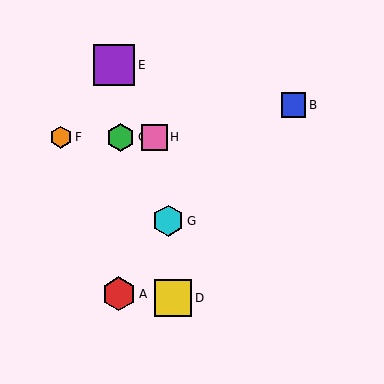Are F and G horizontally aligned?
No, F is at y≈137 and G is at y≈221.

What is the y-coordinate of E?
Object E is at y≈65.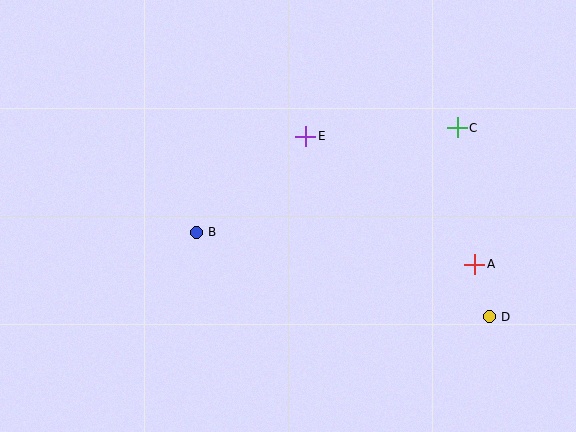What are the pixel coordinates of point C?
Point C is at (457, 128).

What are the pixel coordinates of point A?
Point A is at (475, 264).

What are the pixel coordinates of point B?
Point B is at (196, 232).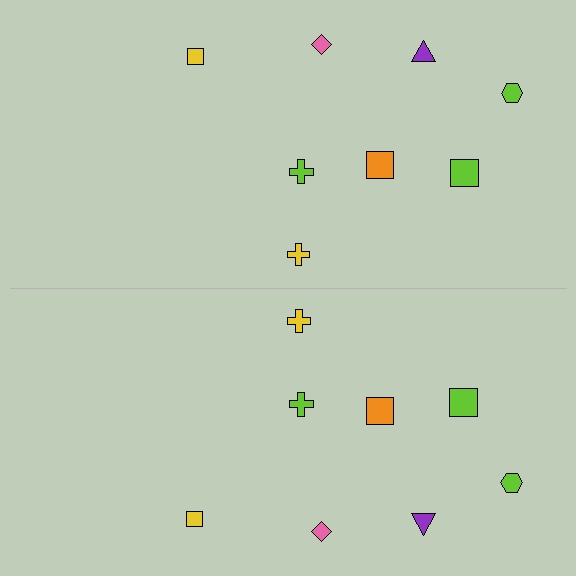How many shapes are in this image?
There are 16 shapes in this image.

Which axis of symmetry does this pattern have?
The pattern has a horizontal axis of symmetry running through the center of the image.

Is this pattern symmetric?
Yes, this pattern has bilateral (reflection) symmetry.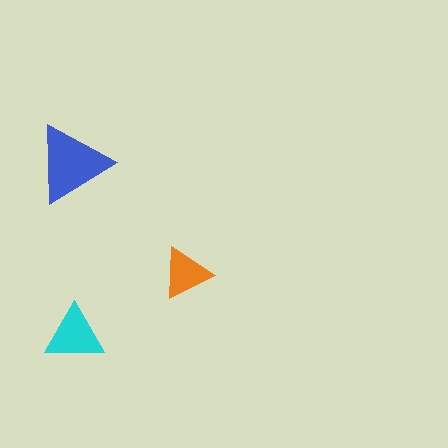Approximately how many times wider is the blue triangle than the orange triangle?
About 1.5 times wider.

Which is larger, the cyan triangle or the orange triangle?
The cyan one.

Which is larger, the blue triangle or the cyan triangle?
The blue one.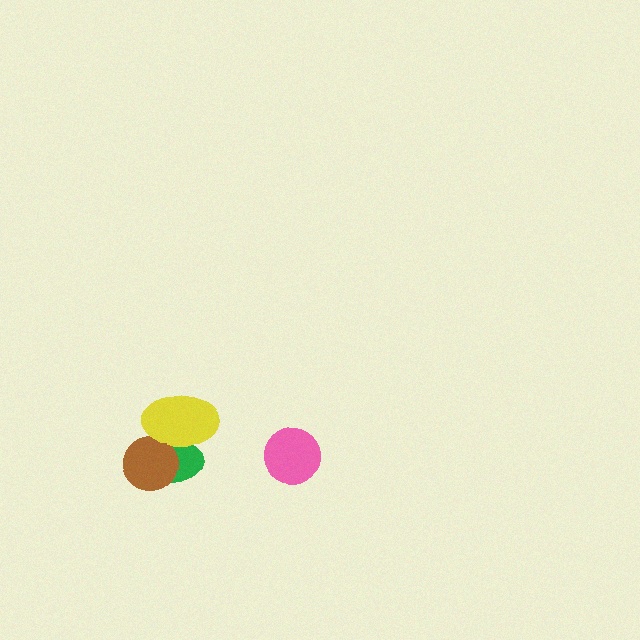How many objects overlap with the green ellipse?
2 objects overlap with the green ellipse.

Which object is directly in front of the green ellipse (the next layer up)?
The brown circle is directly in front of the green ellipse.